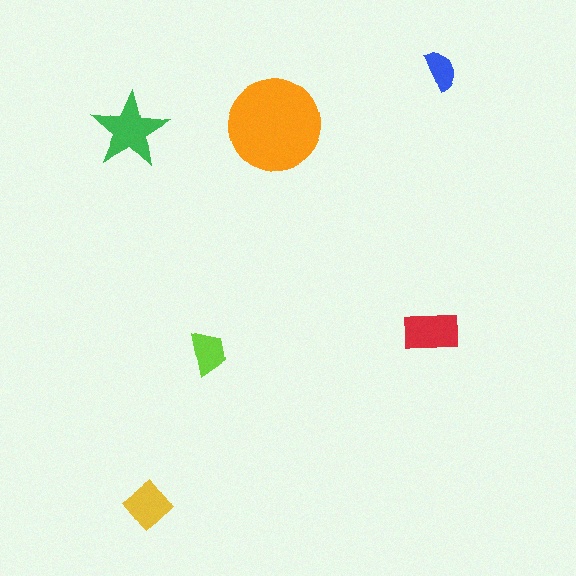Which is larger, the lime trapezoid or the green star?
The green star.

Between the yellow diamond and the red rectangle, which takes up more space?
The red rectangle.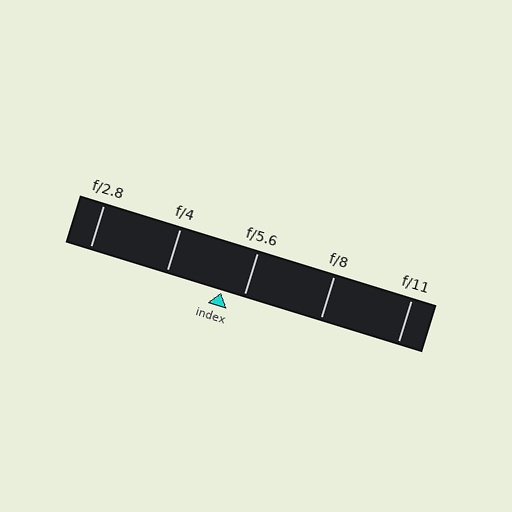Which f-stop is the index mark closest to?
The index mark is closest to f/5.6.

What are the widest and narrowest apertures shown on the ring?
The widest aperture shown is f/2.8 and the narrowest is f/11.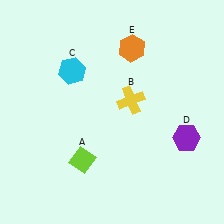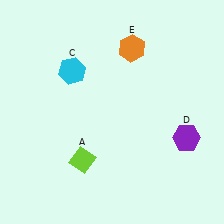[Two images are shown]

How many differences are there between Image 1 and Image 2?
There is 1 difference between the two images.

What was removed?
The yellow cross (B) was removed in Image 2.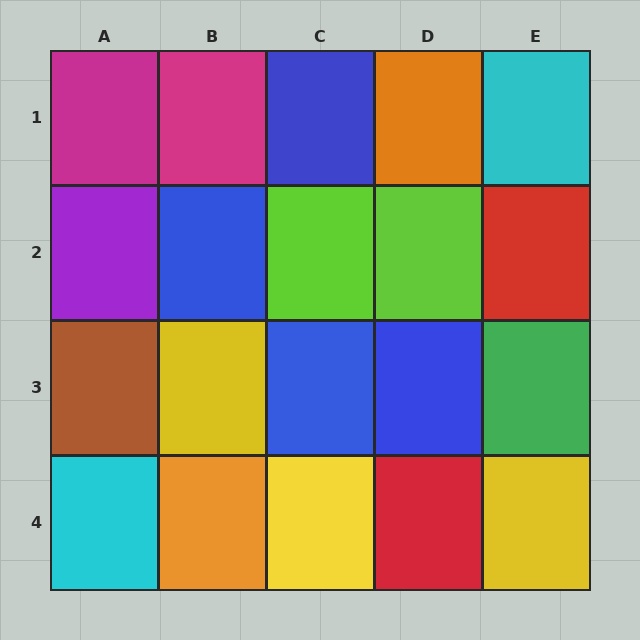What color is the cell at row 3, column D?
Blue.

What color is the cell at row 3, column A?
Brown.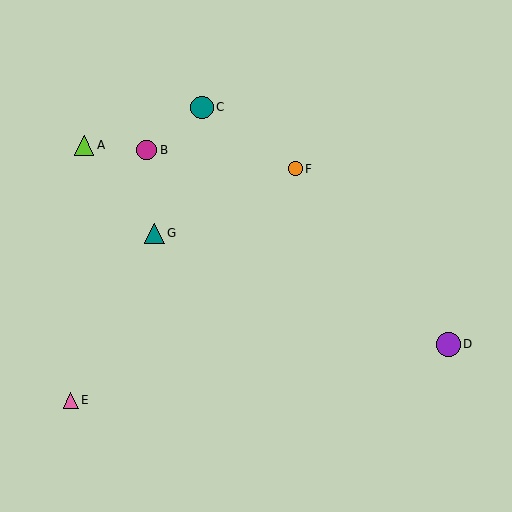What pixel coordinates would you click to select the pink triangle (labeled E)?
Click at (71, 400) to select the pink triangle E.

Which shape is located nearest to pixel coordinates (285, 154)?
The orange circle (labeled F) at (295, 169) is nearest to that location.